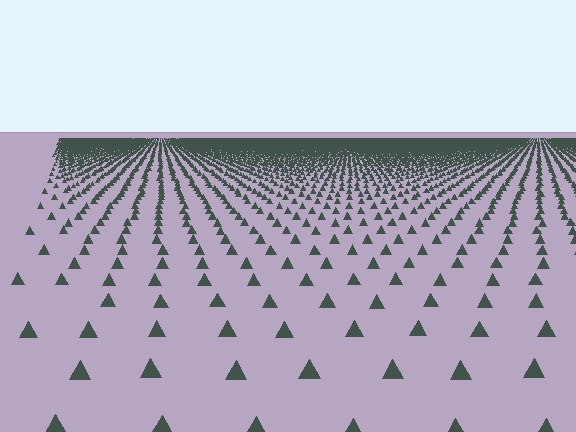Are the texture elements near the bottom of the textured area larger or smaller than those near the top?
Larger. Near the bottom, elements are closer to the viewer and appear at a bigger on-screen size.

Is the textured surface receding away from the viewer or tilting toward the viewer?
The surface is receding away from the viewer. Texture elements get smaller and denser toward the top.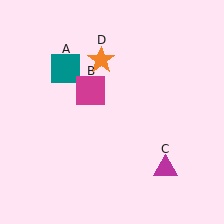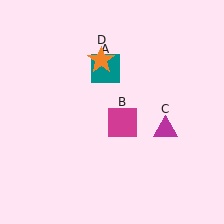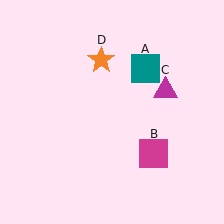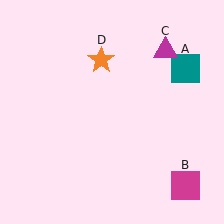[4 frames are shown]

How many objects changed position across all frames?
3 objects changed position: teal square (object A), magenta square (object B), magenta triangle (object C).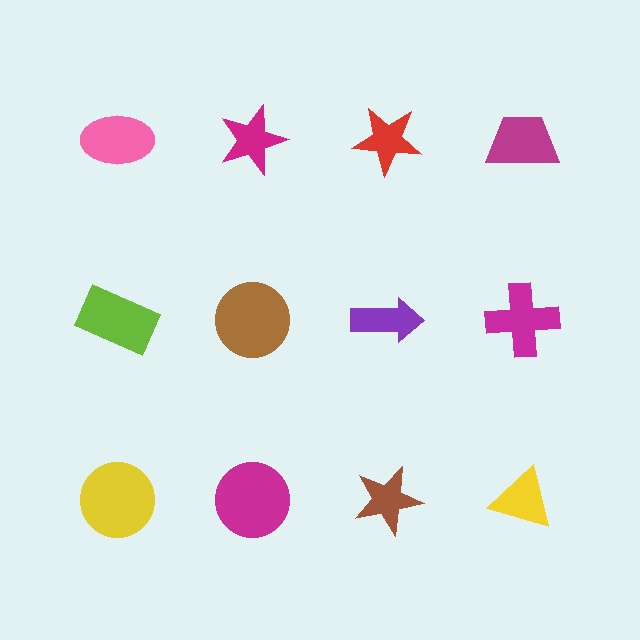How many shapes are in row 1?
4 shapes.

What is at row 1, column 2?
A magenta star.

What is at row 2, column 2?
A brown circle.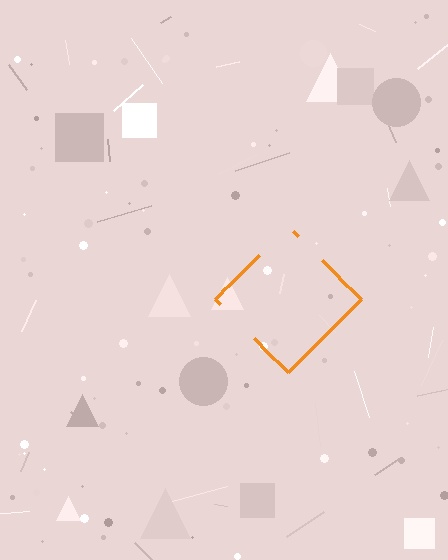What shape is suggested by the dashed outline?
The dashed outline suggests a diamond.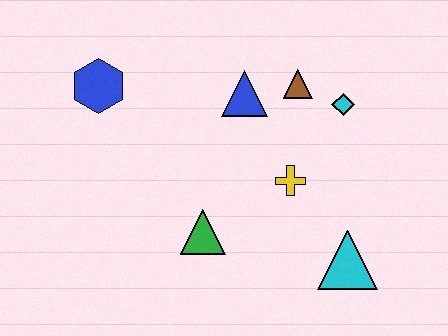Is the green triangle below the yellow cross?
Yes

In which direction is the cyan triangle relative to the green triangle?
The cyan triangle is to the right of the green triangle.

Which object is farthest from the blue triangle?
The cyan triangle is farthest from the blue triangle.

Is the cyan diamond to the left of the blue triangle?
No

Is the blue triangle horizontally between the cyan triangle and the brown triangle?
No